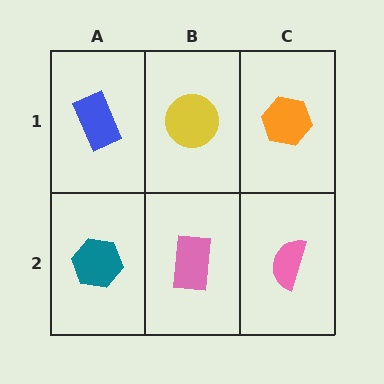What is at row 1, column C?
An orange hexagon.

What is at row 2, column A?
A teal hexagon.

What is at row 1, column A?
A blue rectangle.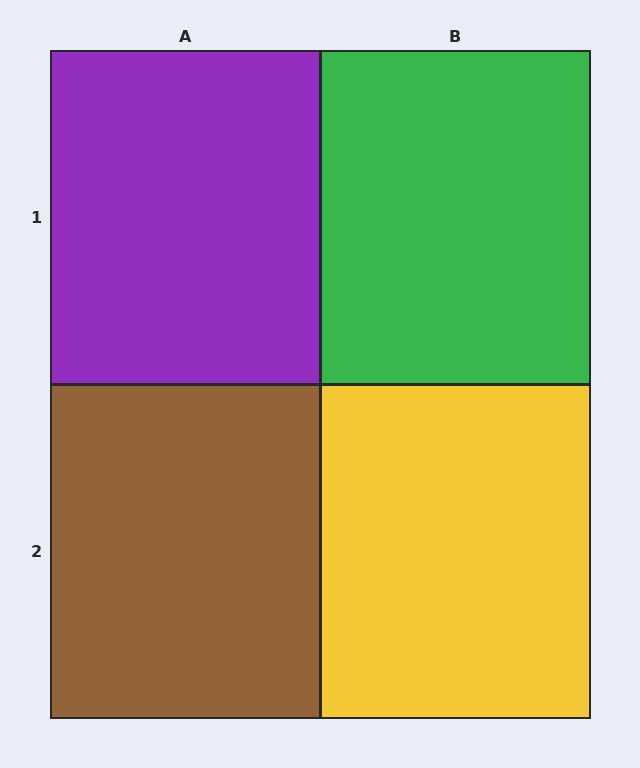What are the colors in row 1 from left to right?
Purple, green.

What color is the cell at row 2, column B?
Yellow.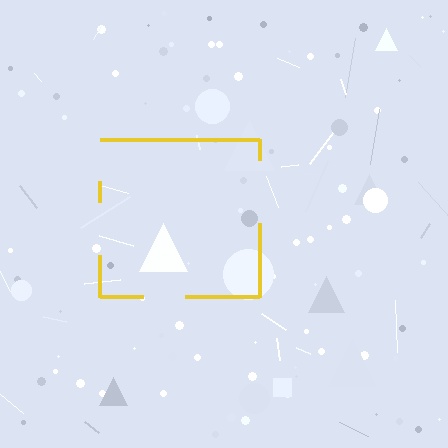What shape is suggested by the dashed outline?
The dashed outline suggests a square.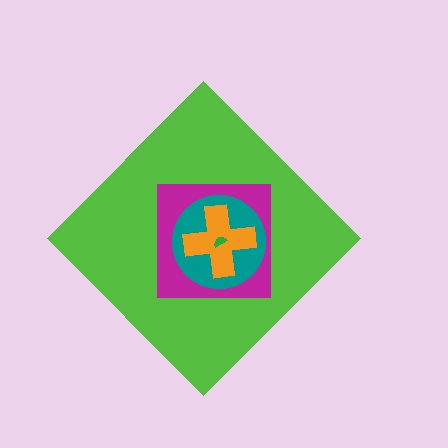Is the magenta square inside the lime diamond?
Yes.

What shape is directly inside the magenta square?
The teal circle.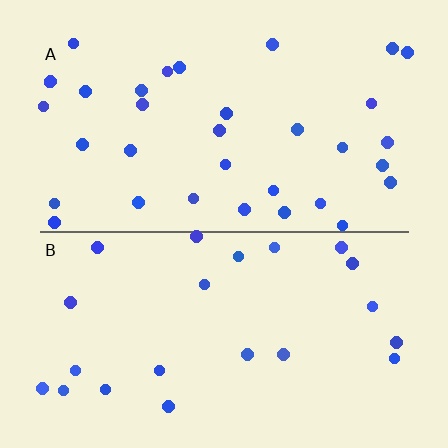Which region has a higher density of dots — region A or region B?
A (the top).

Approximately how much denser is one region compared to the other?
Approximately 1.6× — region A over region B.